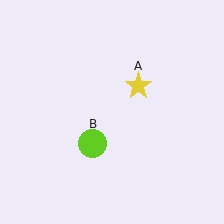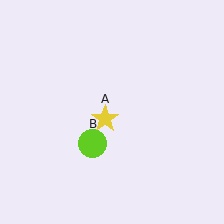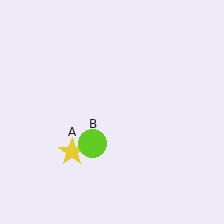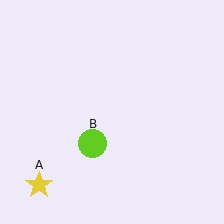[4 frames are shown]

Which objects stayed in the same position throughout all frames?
Lime circle (object B) remained stationary.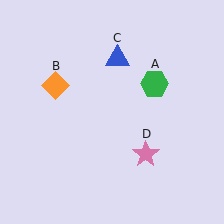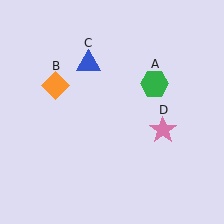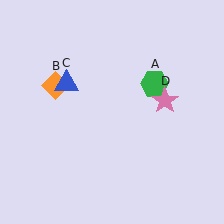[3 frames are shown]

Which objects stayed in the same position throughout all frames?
Green hexagon (object A) and orange diamond (object B) remained stationary.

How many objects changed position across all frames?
2 objects changed position: blue triangle (object C), pink star (object D).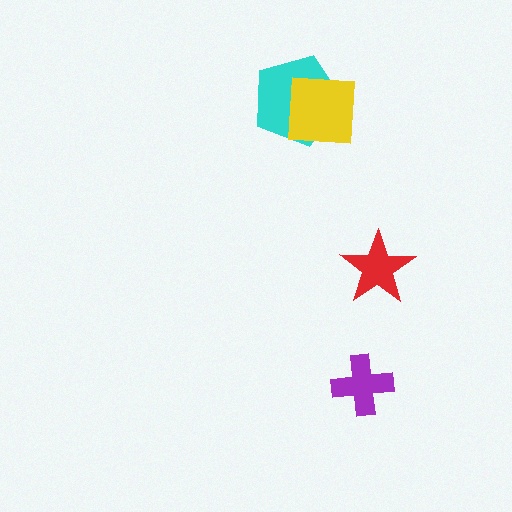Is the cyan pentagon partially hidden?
Yes, it is partially covered by another shape.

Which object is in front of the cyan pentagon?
The yellow square is in front of the cyan pentagon.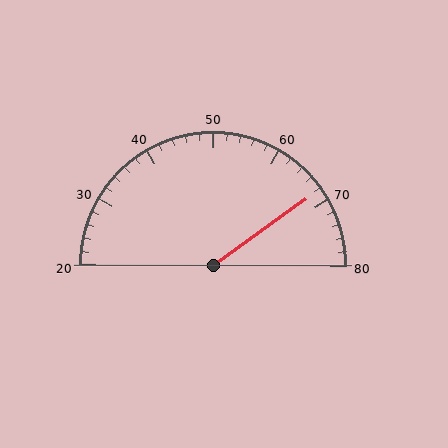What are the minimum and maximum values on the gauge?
The gauge ranges from 20 to 80.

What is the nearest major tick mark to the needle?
The nearest major tick mark is 70.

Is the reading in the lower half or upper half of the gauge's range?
The reading is in the upper half of the range (20 to 80).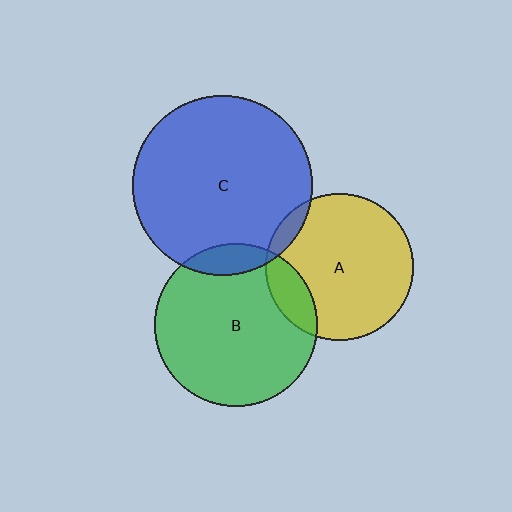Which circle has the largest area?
Circle C (blue).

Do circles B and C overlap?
Yes.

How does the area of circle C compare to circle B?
Approximately 1.2 times.